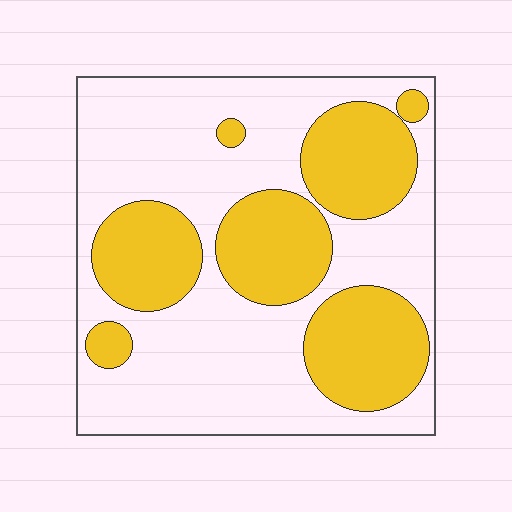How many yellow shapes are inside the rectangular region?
7.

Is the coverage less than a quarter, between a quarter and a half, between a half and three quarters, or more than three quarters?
Between a quarter and a half.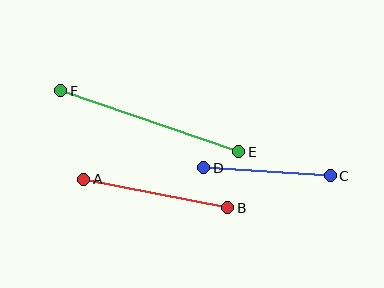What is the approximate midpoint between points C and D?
The midpoint is at approximately (267, 172) pixels.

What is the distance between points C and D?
The distance is approximately 127 pixels.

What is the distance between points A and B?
The distance is approximately 146 pixels.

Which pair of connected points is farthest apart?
Points E and F are farthest apart.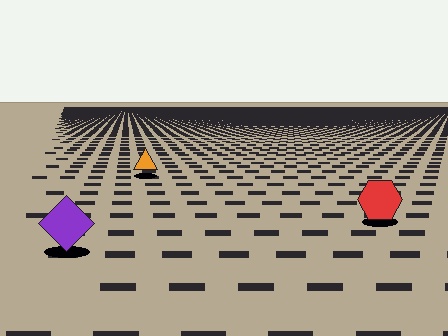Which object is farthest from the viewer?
The orange triangle is farthest from the viewer. It appears smaller and the ground texture around it is denser.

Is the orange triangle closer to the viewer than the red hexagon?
No. The red hexagon is closer — you can tell from the texture gradient: the ground texture is coarser near it.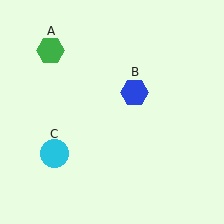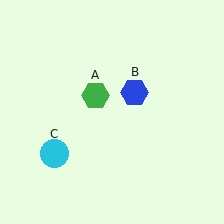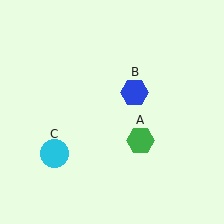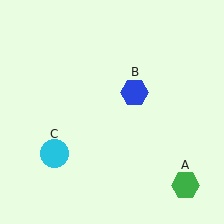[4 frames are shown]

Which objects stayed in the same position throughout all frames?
Blue hexagon (object B) and cyan circle (object C) remained stationary.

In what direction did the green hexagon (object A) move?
The green hexagon (object A) moved down and to the right.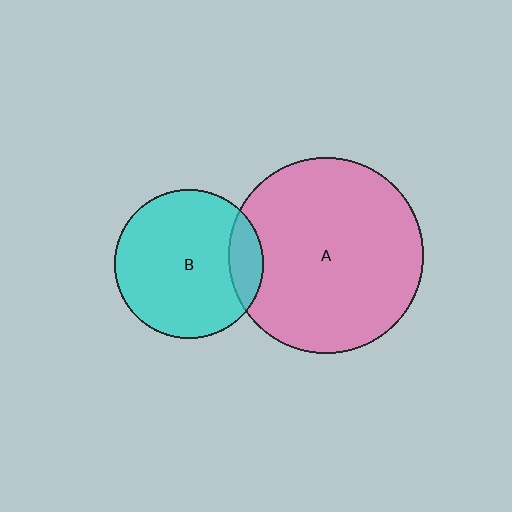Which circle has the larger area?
Circle A (pink).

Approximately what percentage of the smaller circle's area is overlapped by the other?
Approximately 15%.